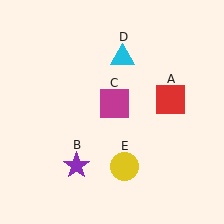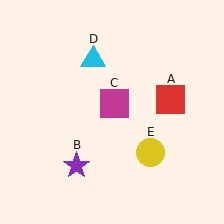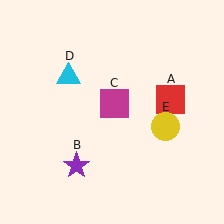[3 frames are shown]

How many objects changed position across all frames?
2 objects changed position: cyan triangle (object D), yellow circle (object E).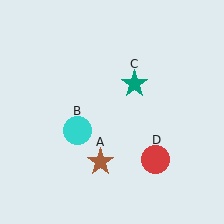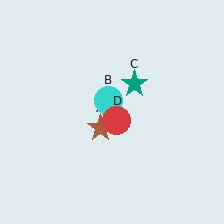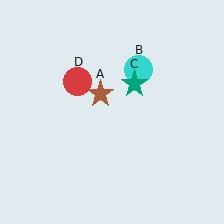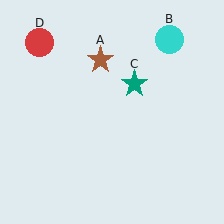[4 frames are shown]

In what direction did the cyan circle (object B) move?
The cyan circle (object B) moved up and to the right.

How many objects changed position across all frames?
3 objects changed position: brown star (object A), cyan circle (object B), red circle (object D).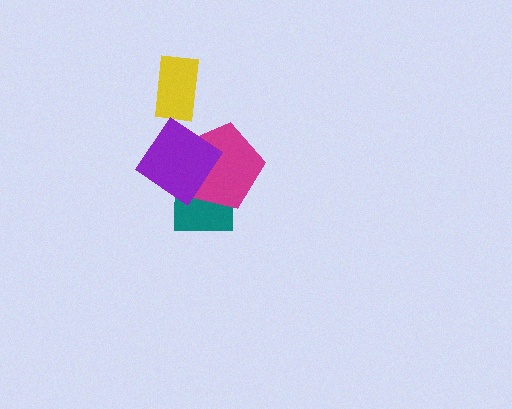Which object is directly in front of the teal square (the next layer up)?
The magenta pentagon is directly in front of the teal square.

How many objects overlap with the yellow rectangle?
0 objects overlap with the yellow rectangle.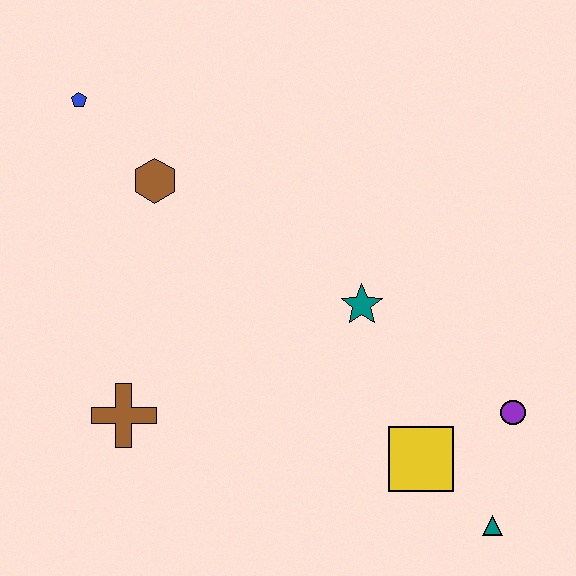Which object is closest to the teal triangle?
The yellow square is closest to the teal triangle.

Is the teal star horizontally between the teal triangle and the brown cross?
Yes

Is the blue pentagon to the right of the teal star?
No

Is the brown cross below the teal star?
Yes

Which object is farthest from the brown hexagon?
The teal triangle is farthest from the brown hexagon.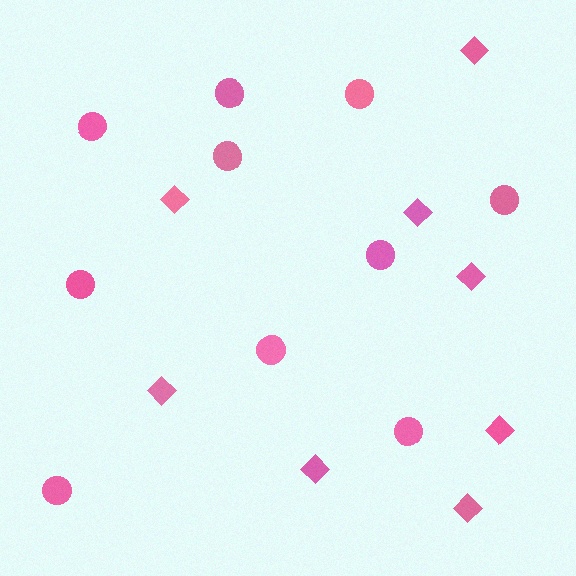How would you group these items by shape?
There are 2 groups: one group of diamonds (8) and one group of circles (10).